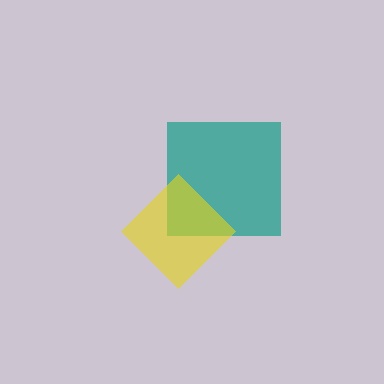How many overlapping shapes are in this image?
There are 2 overlapping shapes in the image.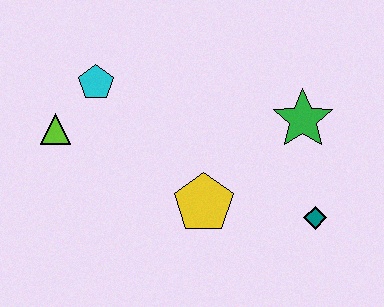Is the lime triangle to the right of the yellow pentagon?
No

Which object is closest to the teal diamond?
The green star is closest to the teal diamond.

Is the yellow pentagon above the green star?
No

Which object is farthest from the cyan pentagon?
The teal diamond is farthest from the cyan pentagon.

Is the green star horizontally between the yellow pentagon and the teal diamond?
Yes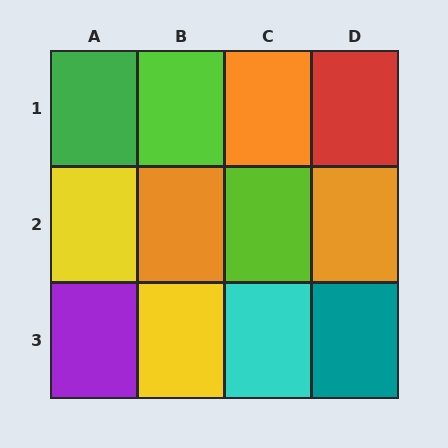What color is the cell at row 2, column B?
Orange.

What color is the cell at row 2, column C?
Lime.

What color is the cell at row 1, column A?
Green.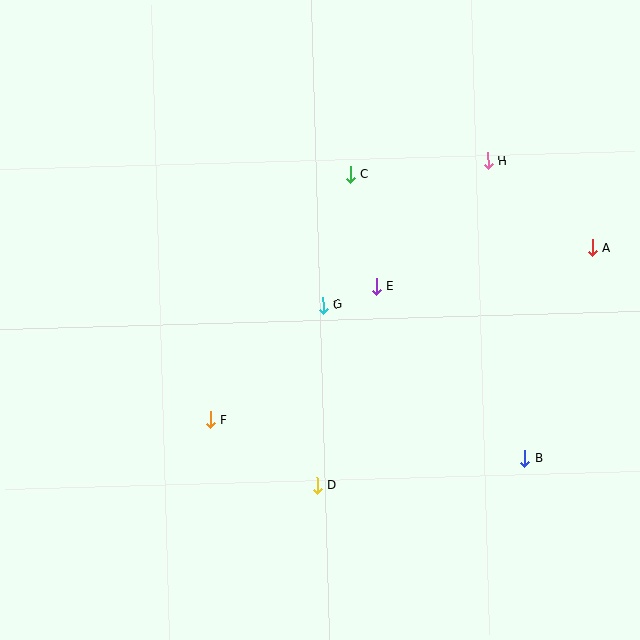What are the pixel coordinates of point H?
Point H is at (488, 161).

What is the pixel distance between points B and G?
The distance between B and G is 254 pixels.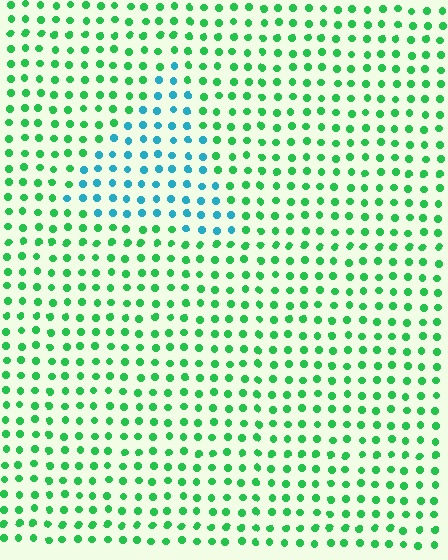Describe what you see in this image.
The image is filled with small green elements in a uniform arrangement. A triangle-shaped region is visible where the elements are tinted to a slightly different hue, forming a subtle color boundary.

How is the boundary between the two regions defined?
The boundary is defined purely by a slight shift in hue (about 54 degrees). Spacing, size, and orientation are identical on both sides.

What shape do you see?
I see a triangle.